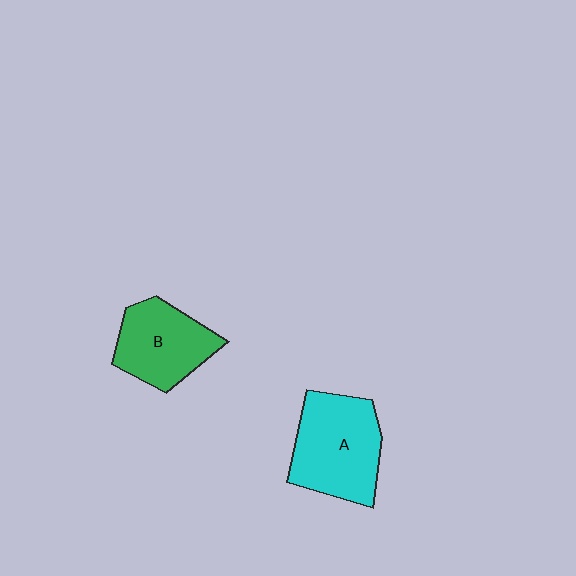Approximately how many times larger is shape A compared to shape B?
Approximately 1.3 times.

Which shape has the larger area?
Shape A (cyan).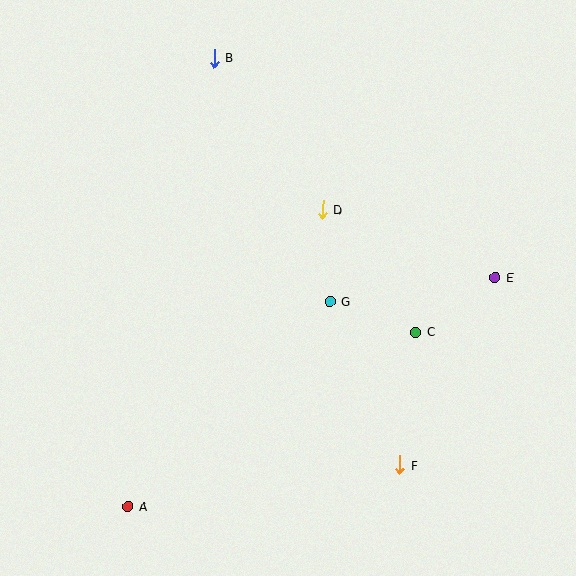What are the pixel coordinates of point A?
Point A is at (128, 507).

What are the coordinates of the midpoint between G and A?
The midpoint between G and A is at (229, 404).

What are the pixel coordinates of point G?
Point G is at (330, 302).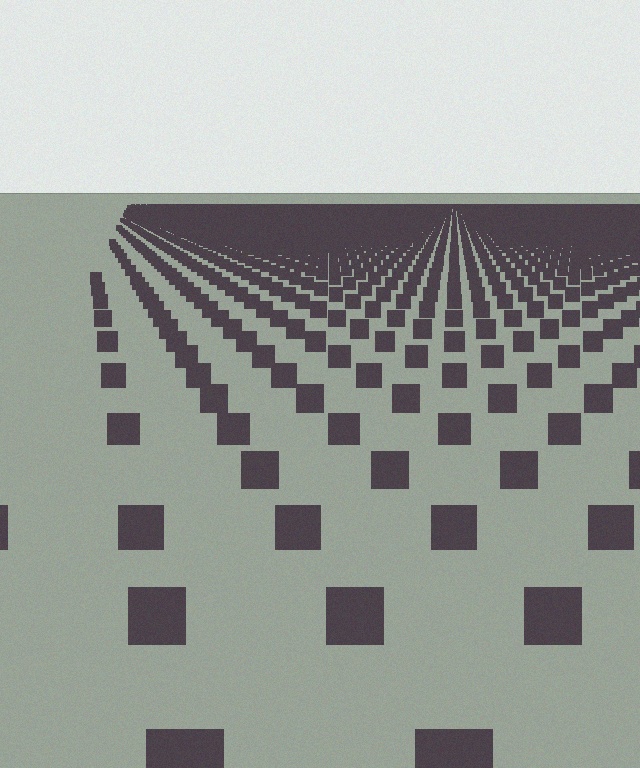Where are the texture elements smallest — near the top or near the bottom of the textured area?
Near the top.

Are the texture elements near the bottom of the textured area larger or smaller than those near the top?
Larger. Near the bottom, elements are closer to the viewer and appear at a bigger on-screen size.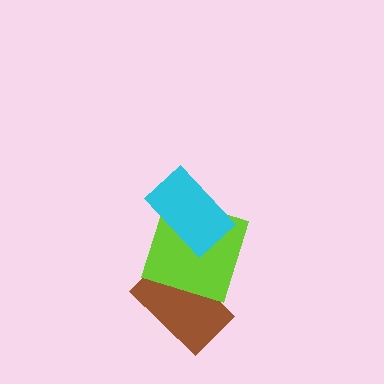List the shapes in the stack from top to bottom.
From top to bottom: the cyan rectangle, the lime square, the brown rectangle.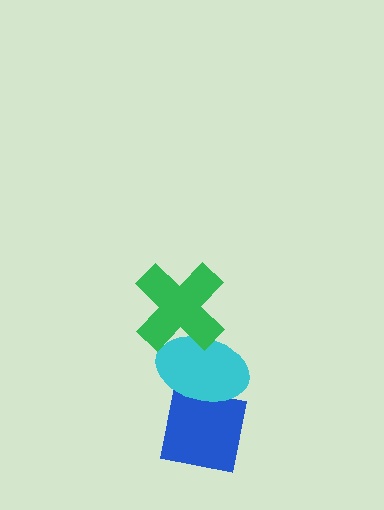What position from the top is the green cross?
The green cross is 1st from the top.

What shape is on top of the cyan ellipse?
The green cross is on top of the cyan ellipse.